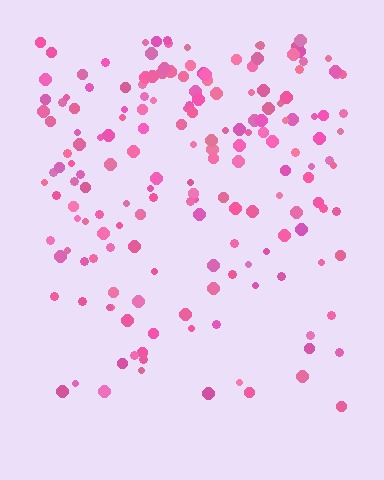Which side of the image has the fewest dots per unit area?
The bottom.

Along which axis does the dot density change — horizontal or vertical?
Vertical.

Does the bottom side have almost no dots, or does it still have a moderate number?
Still a moderate number, just noticeably fewer than the top.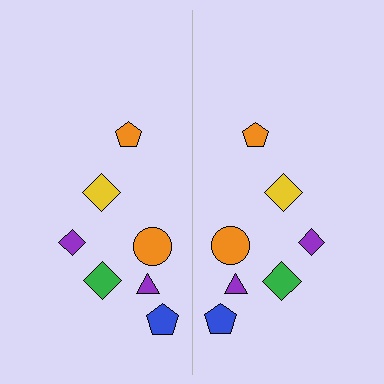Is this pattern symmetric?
Yes, this pattern has bilateral (reflection) symmetry.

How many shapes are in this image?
There are 14 shapes in this image.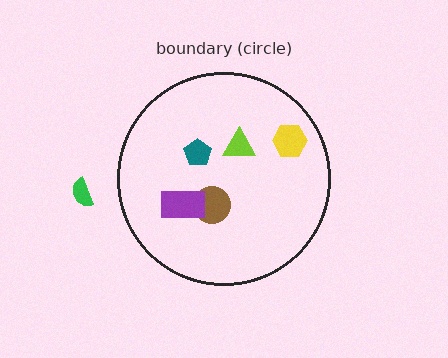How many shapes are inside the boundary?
5 inside, 1 outside.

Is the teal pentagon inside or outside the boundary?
Inside.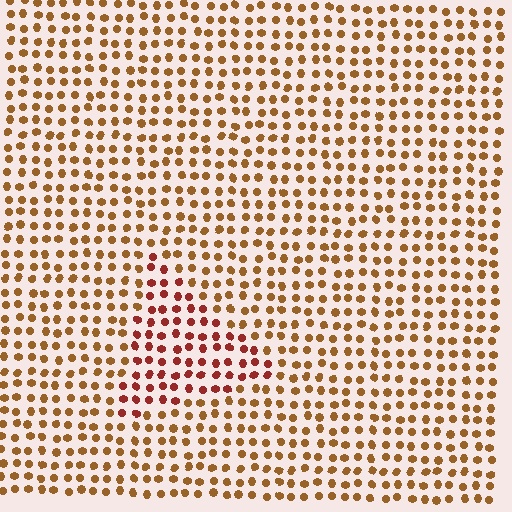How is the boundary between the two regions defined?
The boundary is defined purely by a slight shift in hue (about 31 degrees). Spacing, size, and orientation are identical on both sides.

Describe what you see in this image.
The image is filled with small brown elements in a uniform arrangement. A triangle-shaped region is visible where the elements are tinted to a slightly different hue, forming a subtle color boundary.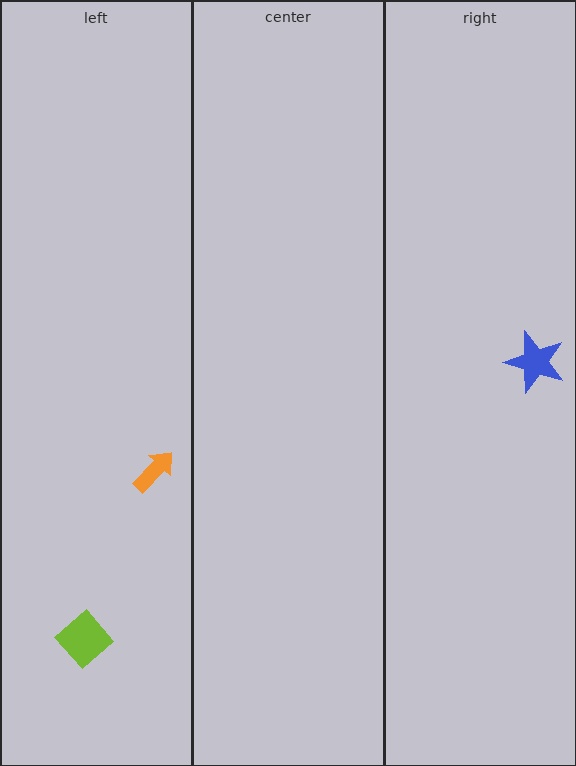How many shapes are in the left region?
2.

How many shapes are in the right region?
1.